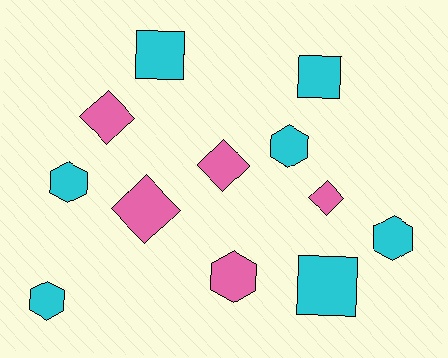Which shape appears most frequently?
Hexagon, with 5 objects.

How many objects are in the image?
There are 12 objects.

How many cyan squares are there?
There are 3 cyan squares.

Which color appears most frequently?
Cyan, with 7 objects.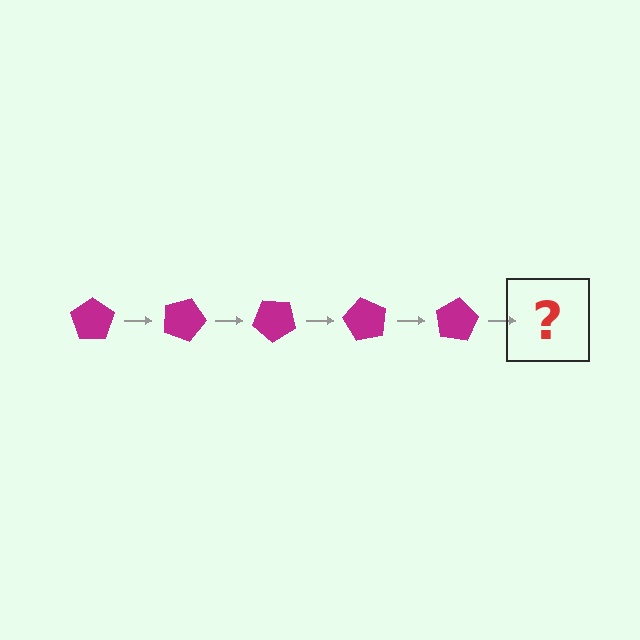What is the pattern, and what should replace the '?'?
The pattern is that the pentagon rotates 20 degrees each step. The '?' should be a magenta pentagon rotated 100 degrees.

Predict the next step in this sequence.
The next step is a magenta pentagon rotated 100 degrees.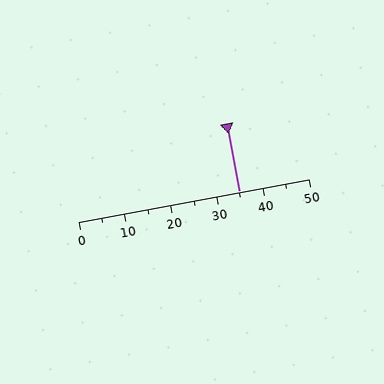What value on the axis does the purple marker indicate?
The marker indicates approximately 35.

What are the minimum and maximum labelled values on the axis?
The axis runs from 0 to 50.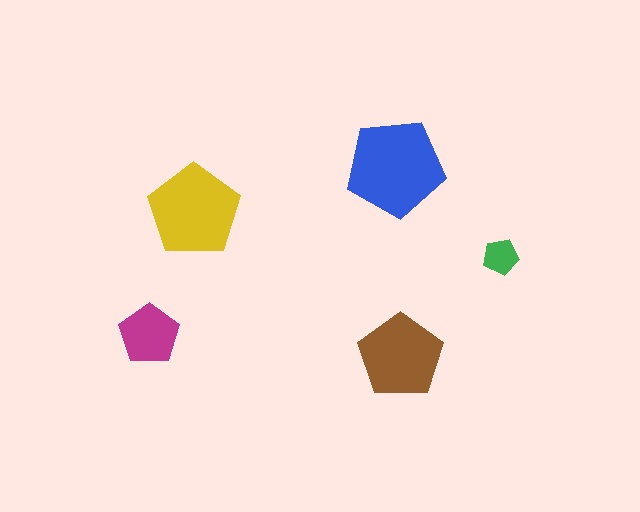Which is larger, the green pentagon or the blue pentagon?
The blue one.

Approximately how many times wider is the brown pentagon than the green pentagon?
About 2.5 times wider.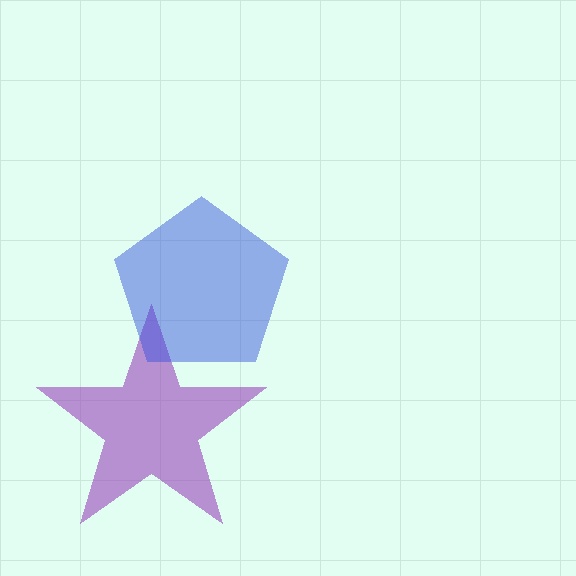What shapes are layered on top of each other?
The layered shapes are: a purple star, a blue pentagon.